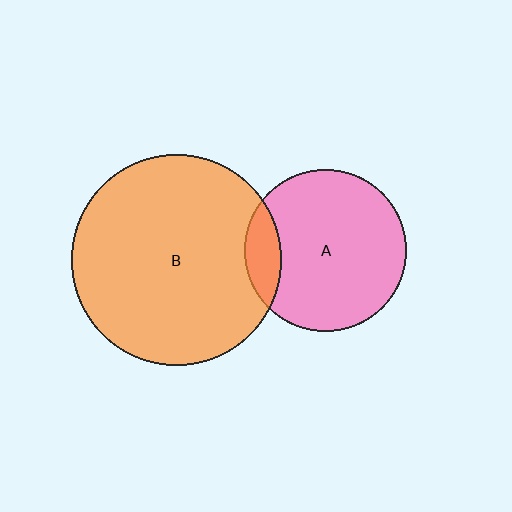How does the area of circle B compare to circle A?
Approximately 1.7 times.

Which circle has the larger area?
Circle B (orange).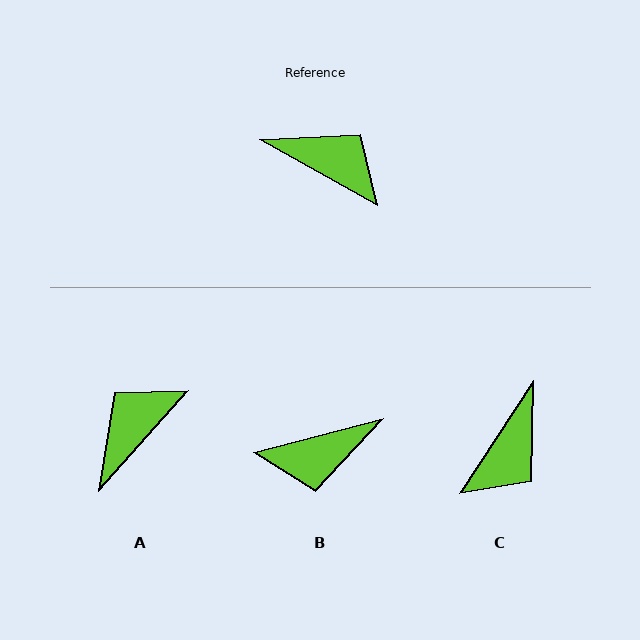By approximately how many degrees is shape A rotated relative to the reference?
Approximately 78 degrees counter-clockwise.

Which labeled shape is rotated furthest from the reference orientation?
B, about 136 degrees away.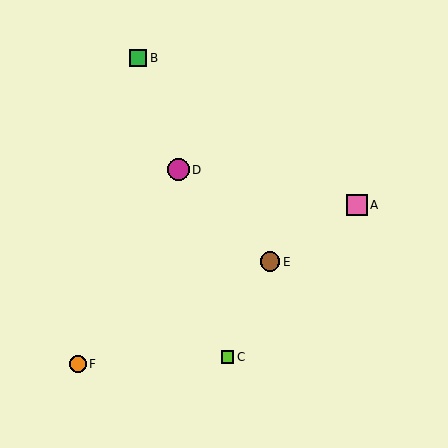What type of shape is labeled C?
Shape C is a lime square.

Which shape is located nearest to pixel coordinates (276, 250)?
The brown circle (labeled E) at (270, 262) is nearest to that location.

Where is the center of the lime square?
The center of the lime square is at (228, 357).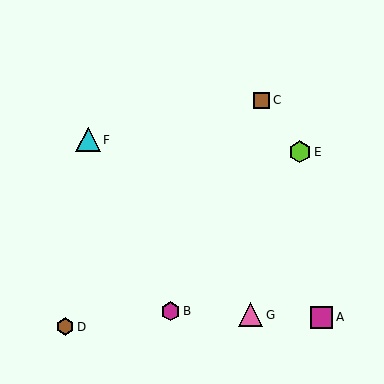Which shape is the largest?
The cyan triangle (labeled F) is the largest.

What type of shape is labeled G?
Shape G is a pink triangle.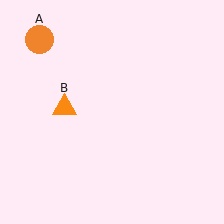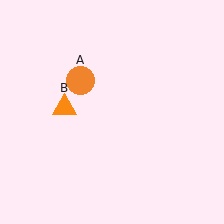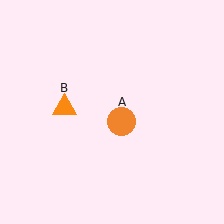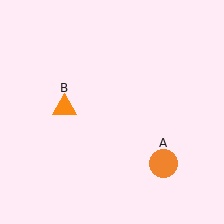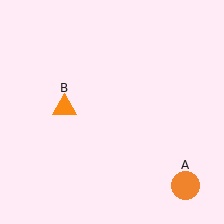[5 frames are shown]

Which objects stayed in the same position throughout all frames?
Orange triangle (object B) remained stationary.